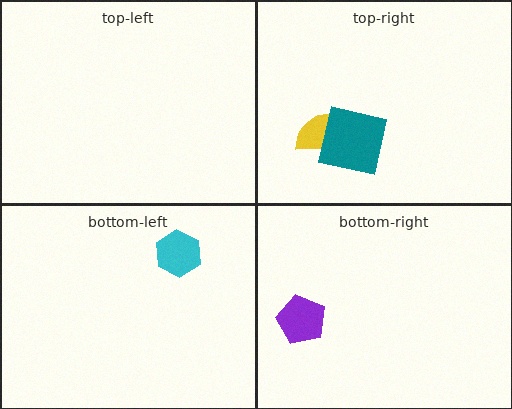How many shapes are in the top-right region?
2.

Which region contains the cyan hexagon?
The bottom-left region.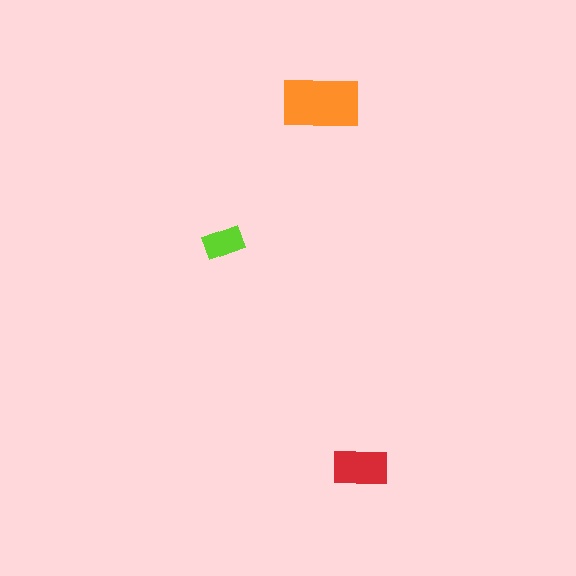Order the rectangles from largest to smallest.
the orange one, the red one, the lime one.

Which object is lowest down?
The red rectangle is bottommost.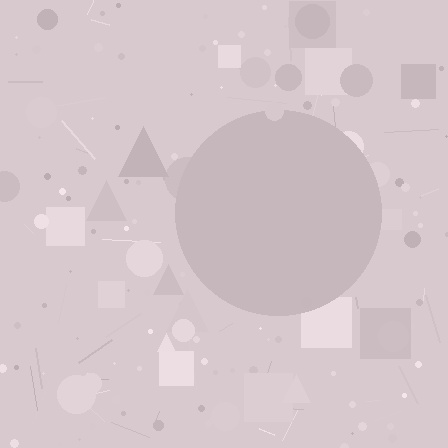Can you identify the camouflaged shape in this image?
The camouflaged shape is a circle.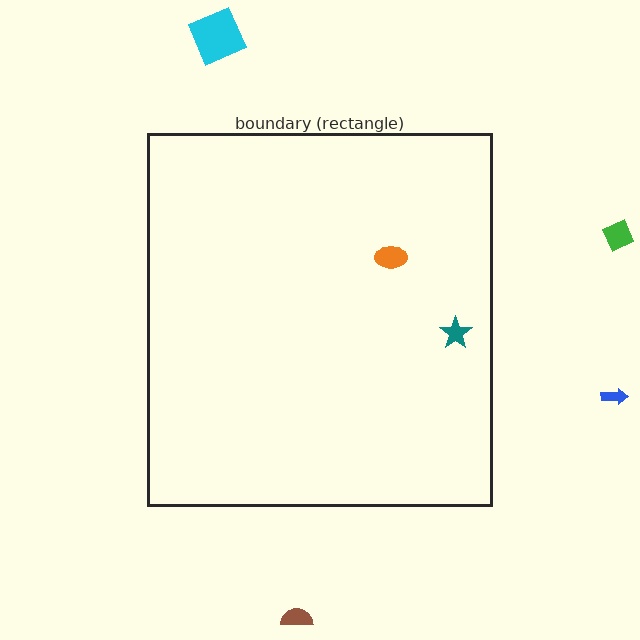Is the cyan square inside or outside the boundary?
Outside.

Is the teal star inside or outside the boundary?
Inside.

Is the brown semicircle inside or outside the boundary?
Outside.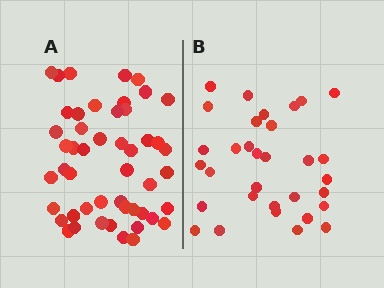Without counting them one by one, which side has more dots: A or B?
Region A (the left region) has more dots.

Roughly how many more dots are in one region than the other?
Region A has approximately 15 more dots than region B.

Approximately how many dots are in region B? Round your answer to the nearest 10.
About 30 dots. (The exact count is 32, which rounds to 30.)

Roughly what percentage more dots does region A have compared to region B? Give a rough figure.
About 55% more.